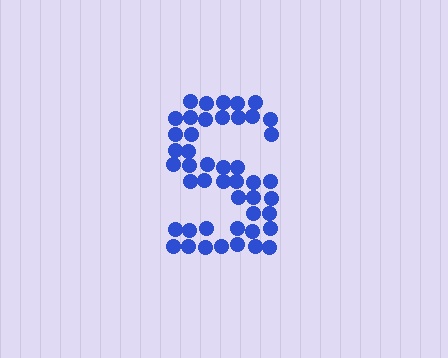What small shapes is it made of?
It is made of small circles.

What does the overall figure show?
The overall figure shows the letter S.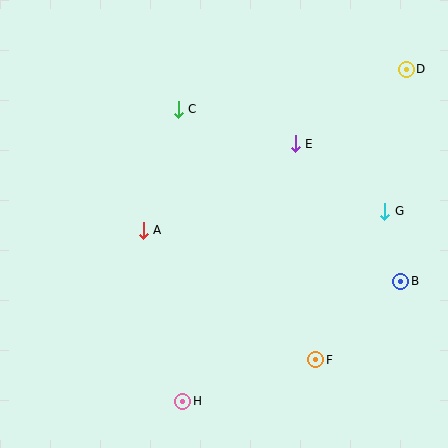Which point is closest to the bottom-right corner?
Point F is closest to the bottom-right corner.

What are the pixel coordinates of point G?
Point G is at (385, 211).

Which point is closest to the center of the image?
Point A at (143, 230) is closest to the center.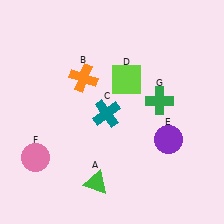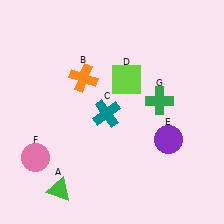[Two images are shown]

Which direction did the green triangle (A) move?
The green triangle (A) moved left.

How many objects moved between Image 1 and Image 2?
1 object moved between the two images.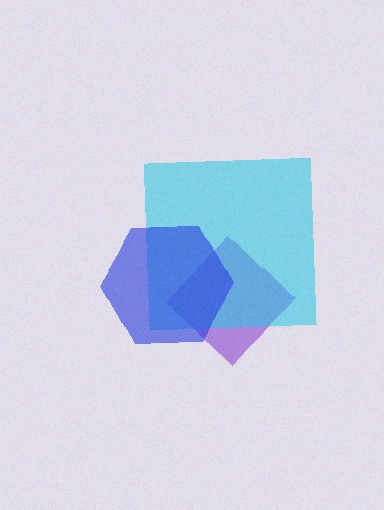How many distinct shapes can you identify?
There are 3 distinct shapes: a purple diamond, a cyan square, a blue hexagon.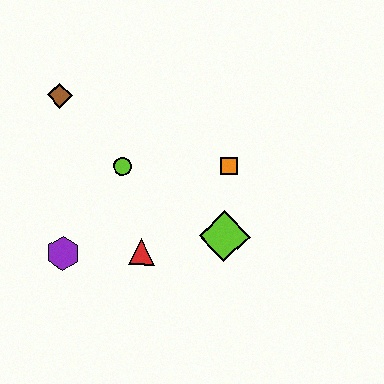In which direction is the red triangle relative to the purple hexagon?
The red triangle is to the right of the purple hexagon.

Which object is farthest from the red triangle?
The brown diamond is farthest from the red triangle.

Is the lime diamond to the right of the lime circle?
Yes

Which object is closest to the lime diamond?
The orange square is closest to the lime diamond.